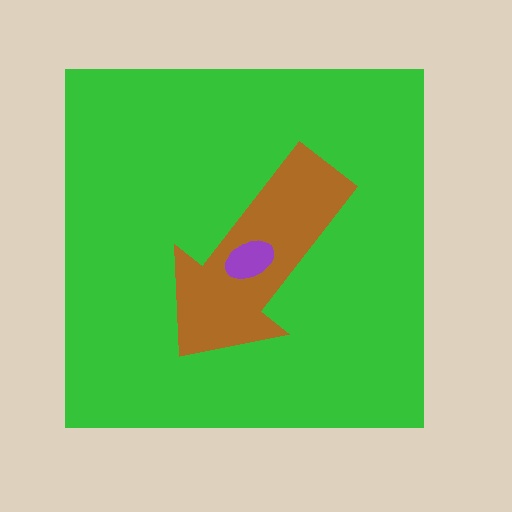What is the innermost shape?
The purple ellipse.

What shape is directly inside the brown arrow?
The purple ellipse.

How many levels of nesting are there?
3.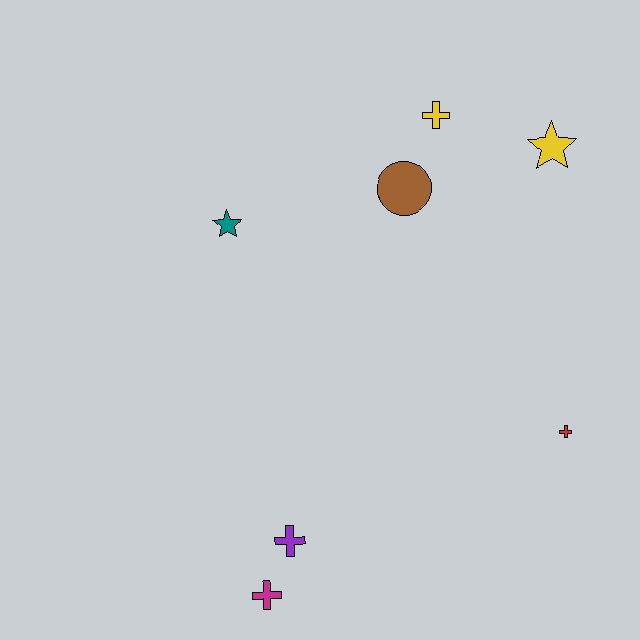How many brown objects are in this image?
There is 1 brown object.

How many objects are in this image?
There are 7 objects.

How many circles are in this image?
There is 1 circle.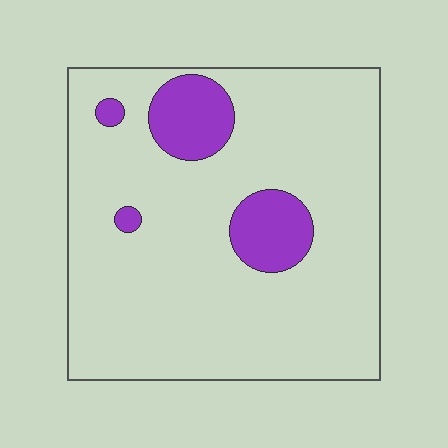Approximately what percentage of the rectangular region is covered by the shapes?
Approximately 15%.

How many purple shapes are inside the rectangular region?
4.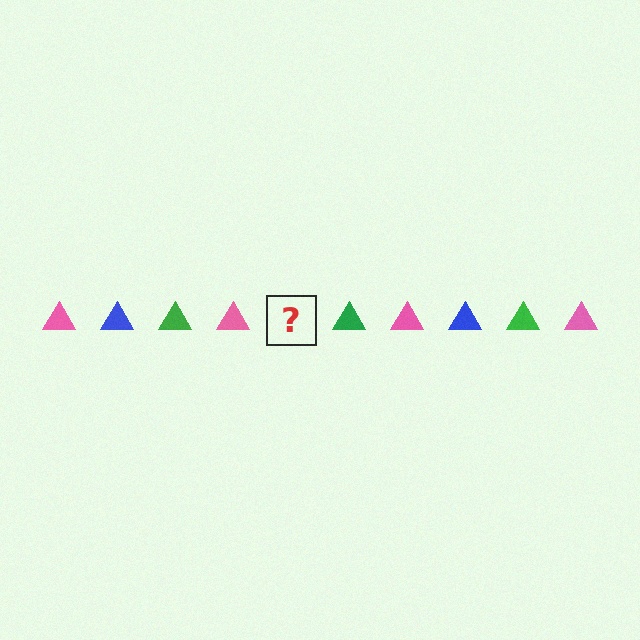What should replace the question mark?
The question mark should be replaced with a blue triangle.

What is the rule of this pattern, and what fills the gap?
The rule is that the pattern cycles through pink, blue, green triangles. The gap should be filled with a blue triangle.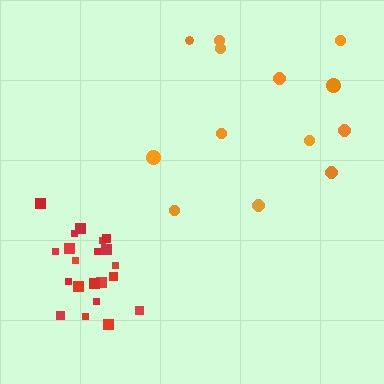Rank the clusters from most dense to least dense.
red, orange.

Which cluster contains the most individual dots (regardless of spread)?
Red (21).